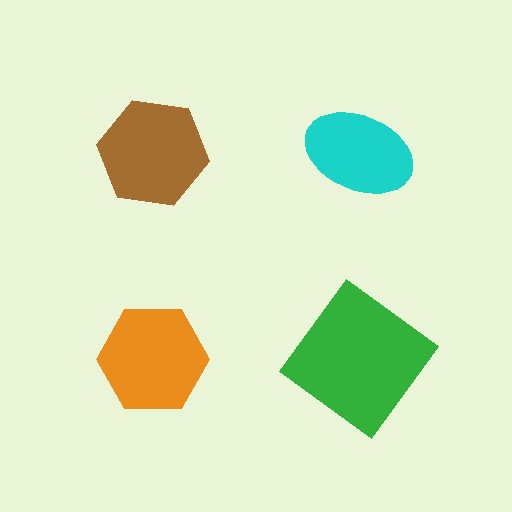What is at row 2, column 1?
An orange hexagon.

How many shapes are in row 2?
2 shapes.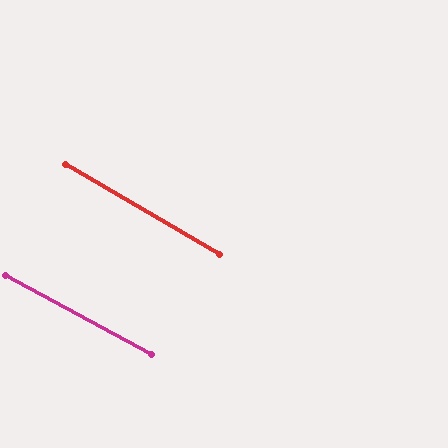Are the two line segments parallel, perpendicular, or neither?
Parallel — their directions differ by only 1.7°.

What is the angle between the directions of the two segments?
Approximately 2 degrees.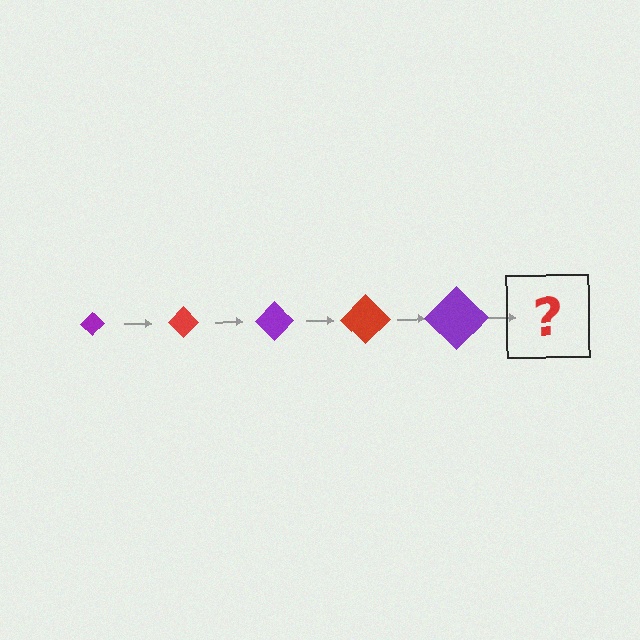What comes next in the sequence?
The next element should be a red diamond, larger than the previous one.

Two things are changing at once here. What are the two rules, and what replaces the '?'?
The two rules are that the diamond grows larger each step and the color cycles through purple and red. The '?' should be a red diamond, larger than the previous one.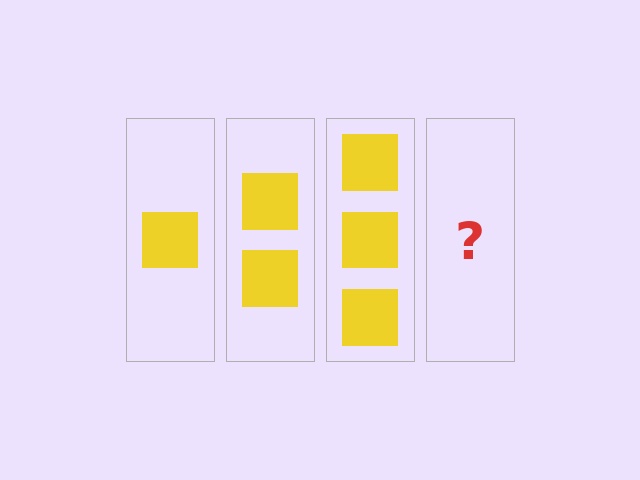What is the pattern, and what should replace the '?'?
The pattern is that each step adds one more square. The '?' should be 4 squares.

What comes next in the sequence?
The next element should be 4 squares.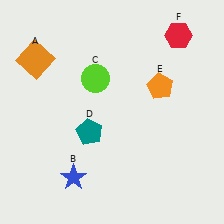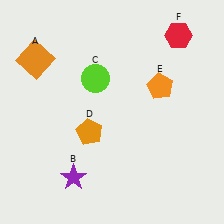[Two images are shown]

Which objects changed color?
B changed from blue to purple. D changed from teal to orange.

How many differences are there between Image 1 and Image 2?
There are 2 differences between the two images.